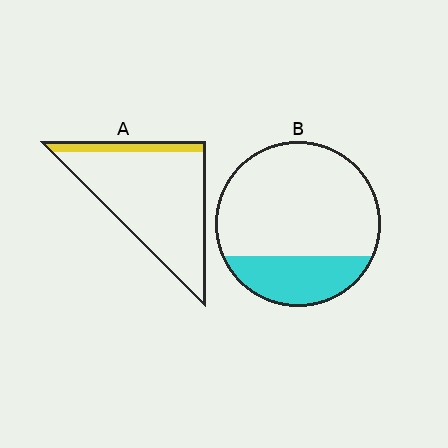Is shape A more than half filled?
No.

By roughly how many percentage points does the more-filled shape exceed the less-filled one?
By roughly 15 percentage points (B over A).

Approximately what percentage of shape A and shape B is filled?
A is approximately 15% and B is approximately 25%.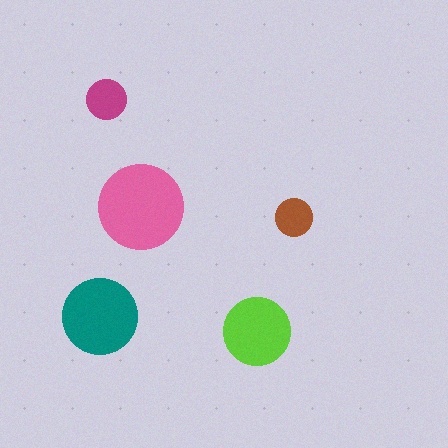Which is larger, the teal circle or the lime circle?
The teal one.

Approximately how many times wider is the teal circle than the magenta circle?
About 2 times wider.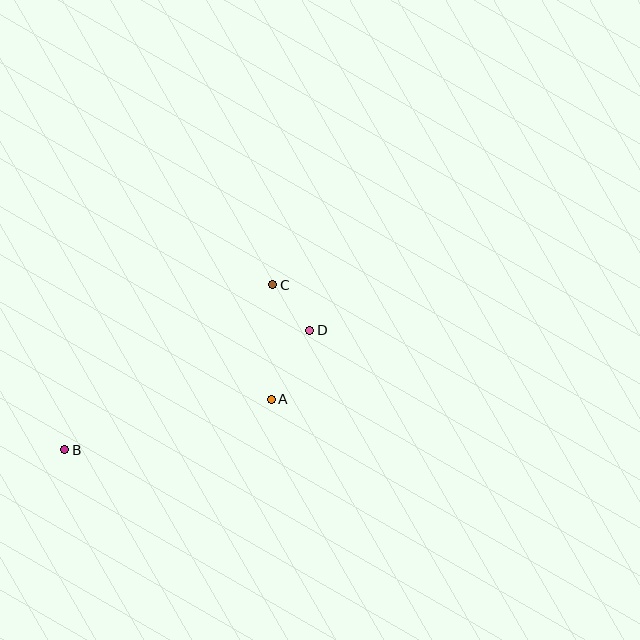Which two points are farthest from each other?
Points B and D are farthest from each other.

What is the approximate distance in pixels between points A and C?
The distance between A and C is approximately 114 pixels.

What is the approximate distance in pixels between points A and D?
The distance between A and D is approximately 79 pixels.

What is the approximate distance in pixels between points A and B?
The distance between A and B is approximately 212 pixels.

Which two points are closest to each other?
Points C and D are closest to each other.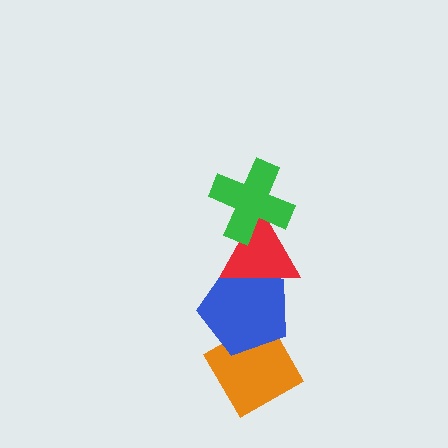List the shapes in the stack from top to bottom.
From top to bottom: the green cross, the red triangle, the blue pentagon, the orange diamond.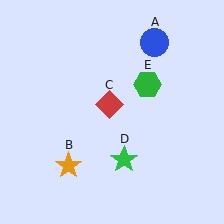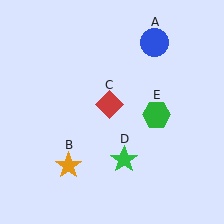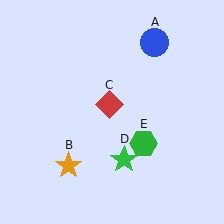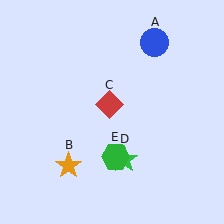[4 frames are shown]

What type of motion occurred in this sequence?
The green hexagon (object E) rotated clockwise around the center of the scene.